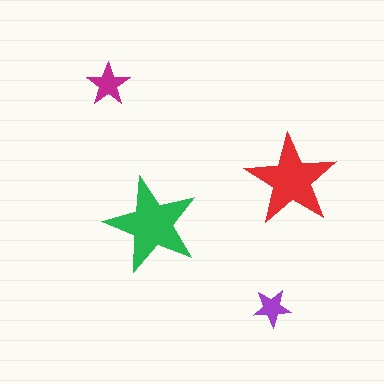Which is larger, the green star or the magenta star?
The green one.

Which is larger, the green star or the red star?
The green one.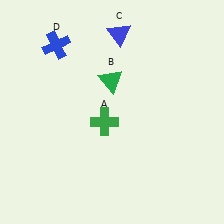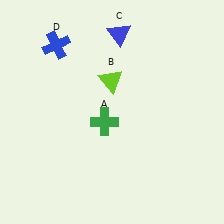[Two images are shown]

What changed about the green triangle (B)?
In Image 1, B is green. In Image 2, it changed to lime.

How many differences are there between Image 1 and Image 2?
There is 1 difference between the two images.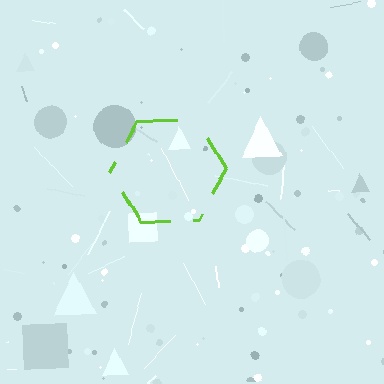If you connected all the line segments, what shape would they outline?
They would outline a hexagon.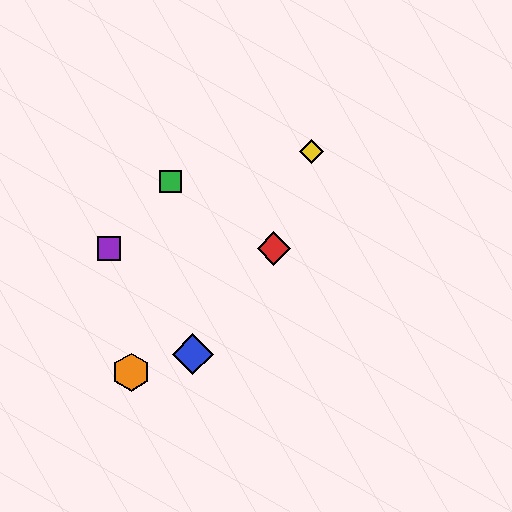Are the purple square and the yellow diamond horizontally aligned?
No, the purple square is at y≈248 and the yellow diamond is at y≈151.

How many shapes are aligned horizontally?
2 shapes (the red diamond, the purple square) are aligned horizontally.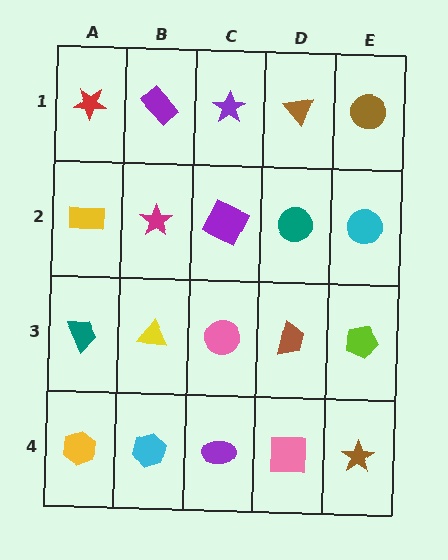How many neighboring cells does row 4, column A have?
2.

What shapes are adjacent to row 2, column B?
A purple rectangle (row 1, column B), a yellow triangle (row 3, column B), a yellow rectangle (row 2, column A), a purple square (row 2, column C).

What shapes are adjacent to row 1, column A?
A yellow rectangle (row 2, column A), a purple rectangle (row 1, column B).